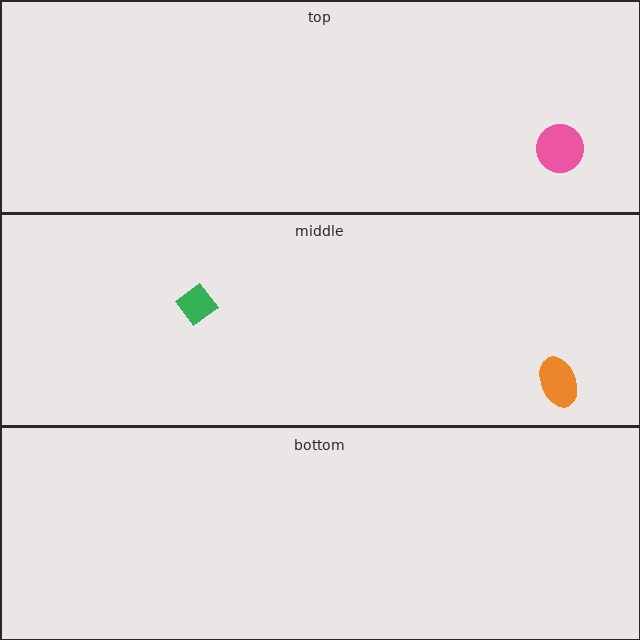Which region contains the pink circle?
The top region.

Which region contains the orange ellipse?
The middle region.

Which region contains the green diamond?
The middle region.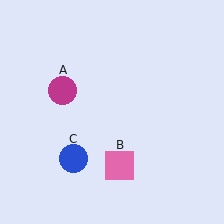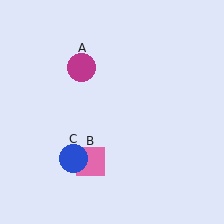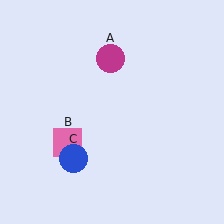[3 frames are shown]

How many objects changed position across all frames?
2 objects changed position: magenta circle (object A), pink square (object B).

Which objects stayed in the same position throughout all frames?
Blue circle (object C) remained stationary.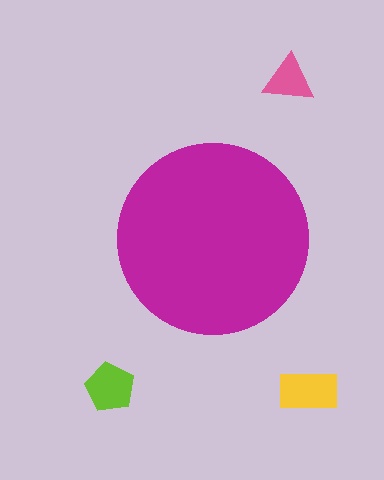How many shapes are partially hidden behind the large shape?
0 shapes are partially hidden.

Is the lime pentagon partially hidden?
No, the lime pentagon is fully visible.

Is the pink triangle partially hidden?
No, the pink triangle is fully visible.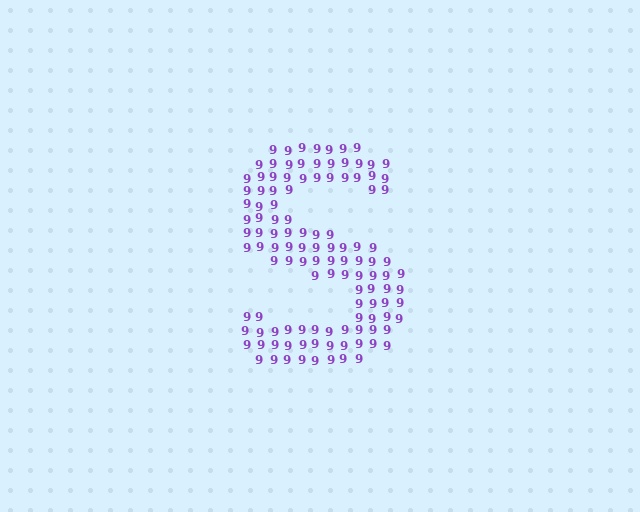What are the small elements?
The small elements are digit 9's.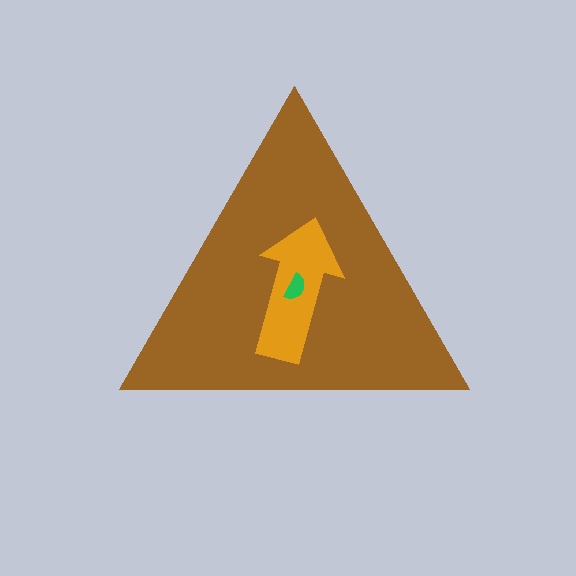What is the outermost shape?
The brown triangle.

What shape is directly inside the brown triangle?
The orange arrow.